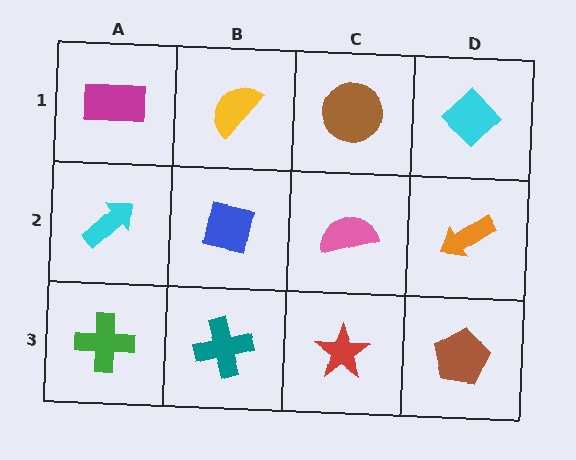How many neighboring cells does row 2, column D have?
3.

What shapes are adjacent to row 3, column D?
An orange arrow (row 2, column D), a red star (row 3, column C).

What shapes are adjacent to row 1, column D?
An orange arrow (row 2, column D), a brown circle (row 1, column C).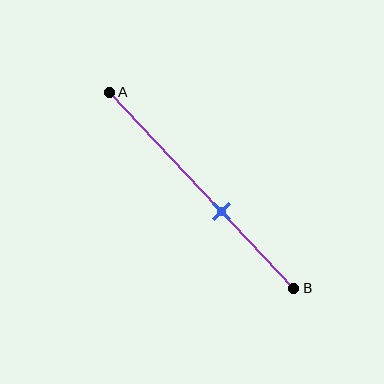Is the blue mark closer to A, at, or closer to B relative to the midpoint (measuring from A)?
The blue mark is closer to point B than the midpoint of segment AB.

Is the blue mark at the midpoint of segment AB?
No, the mark is at about 60% from A, not at the 50% midpoint.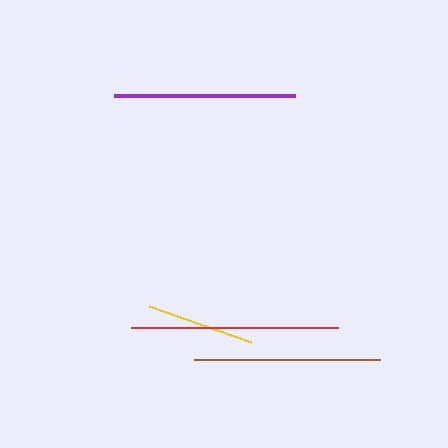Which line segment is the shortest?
The yellow line is the shortest at approximately 108 pixels.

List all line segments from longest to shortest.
From longest to shortest: red, brown, purple, yellow.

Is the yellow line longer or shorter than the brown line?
The brown line is longer than the yellow line.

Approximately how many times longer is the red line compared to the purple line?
The red line is approximately 1.1 times the length of the purple line.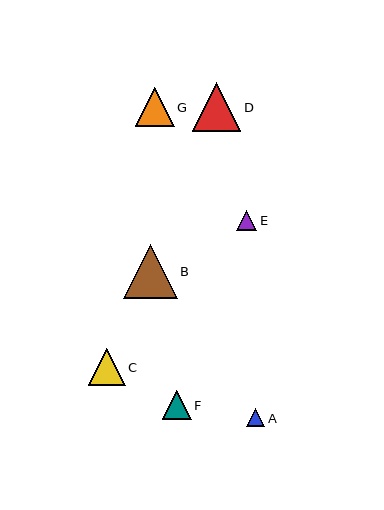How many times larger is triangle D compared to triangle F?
Triangle D is approximately 1.7 times the size of triangle F.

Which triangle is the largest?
Triangle B is the largest with a size of approximately 54 pixels.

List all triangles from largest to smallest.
From largest to smallest: B, D, G, C, F, E, A.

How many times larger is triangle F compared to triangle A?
Triangle F is approximately 1.6 times the size of triangle A.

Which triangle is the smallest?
Triangle A is the smallest with a size of approximately 18 pixels.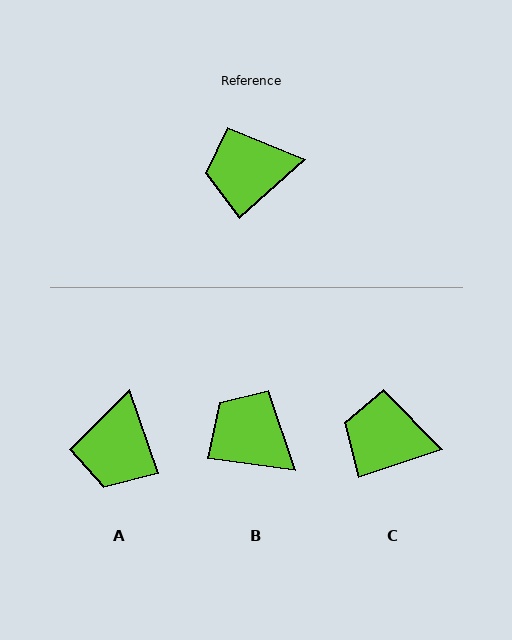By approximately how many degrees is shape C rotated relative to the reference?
Approximately 23 degrees clockwise.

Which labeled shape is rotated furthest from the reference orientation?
A, about 68 degrees away.